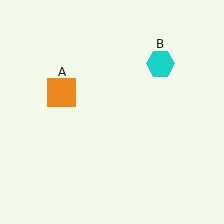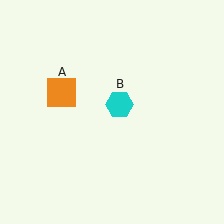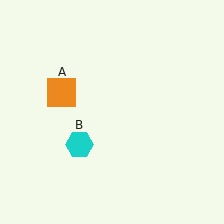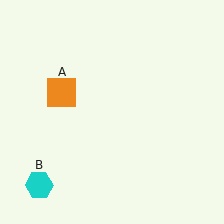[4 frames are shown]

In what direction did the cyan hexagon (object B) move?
The cyan hexagon (object B) moved down and to the left.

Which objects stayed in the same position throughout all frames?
Orange square (object A) remained stationary.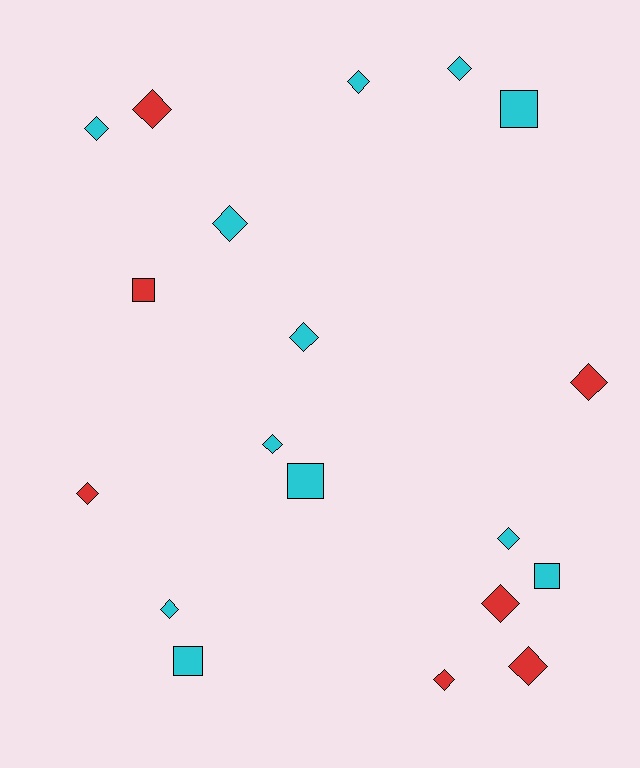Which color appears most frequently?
Cyan, with 12 objects.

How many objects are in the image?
There are 19 objects.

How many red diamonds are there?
There are 6 red diamonds.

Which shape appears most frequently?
Diamond, with 14 objects.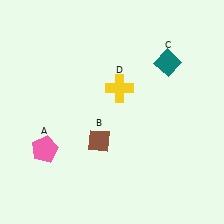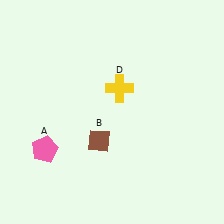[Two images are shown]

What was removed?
The teal diamond (C) was removed in Image 2.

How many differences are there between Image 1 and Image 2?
There is 1 difference between the two images.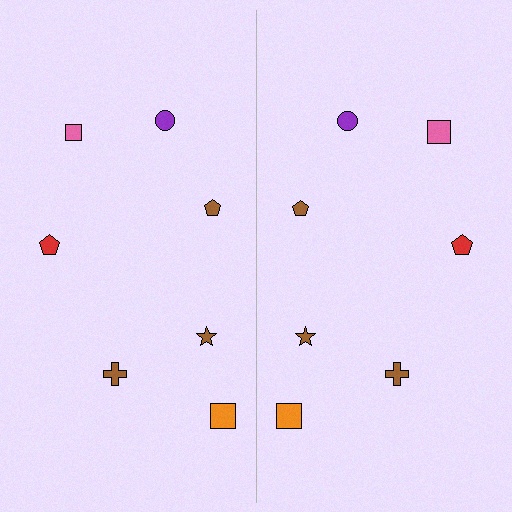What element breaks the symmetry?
The pink square on the right side has a different size than its mirror counterpart.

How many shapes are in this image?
There are 14 shapes in this image.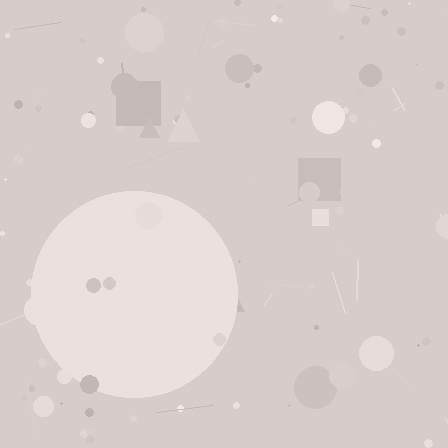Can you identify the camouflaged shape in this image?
The camouflaged shape is a circle.